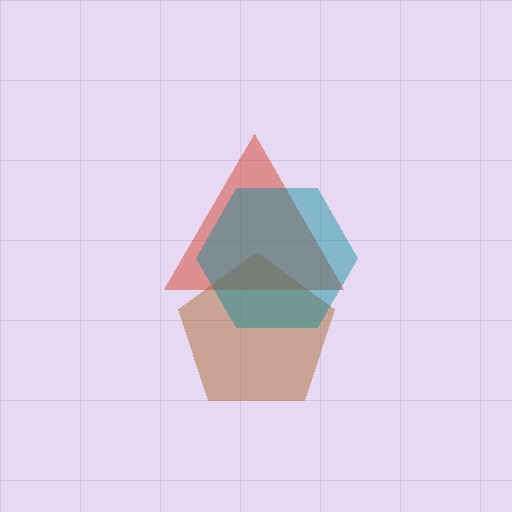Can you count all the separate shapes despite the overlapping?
Yes, there are 3 separate shapes.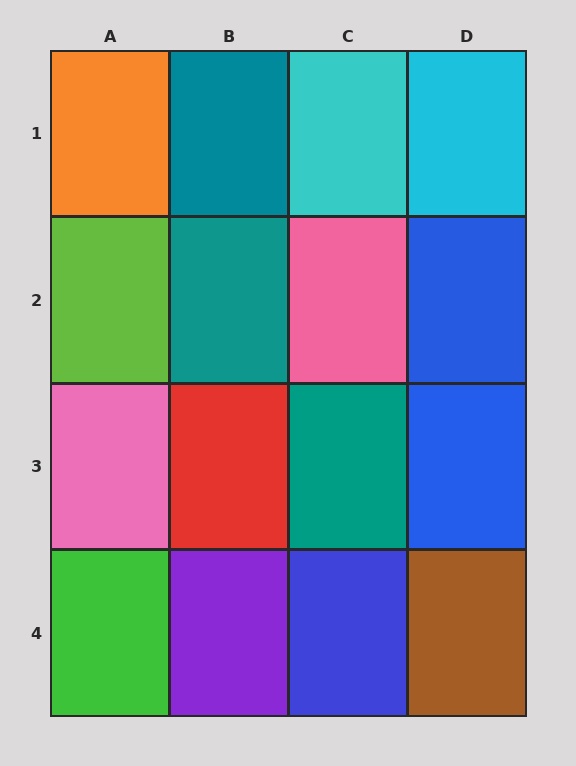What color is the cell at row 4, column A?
Green.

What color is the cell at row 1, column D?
Cyan.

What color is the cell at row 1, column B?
Teal.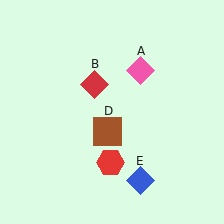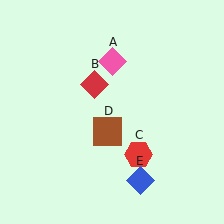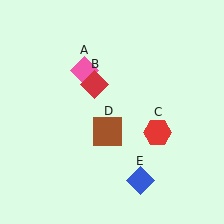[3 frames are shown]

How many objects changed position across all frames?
2 objects changed position: pink diamond (object A), red hexagon (object C).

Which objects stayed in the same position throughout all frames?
Red diamond (object B) and brown square (object D) and blue diamond (object E) remained stationary.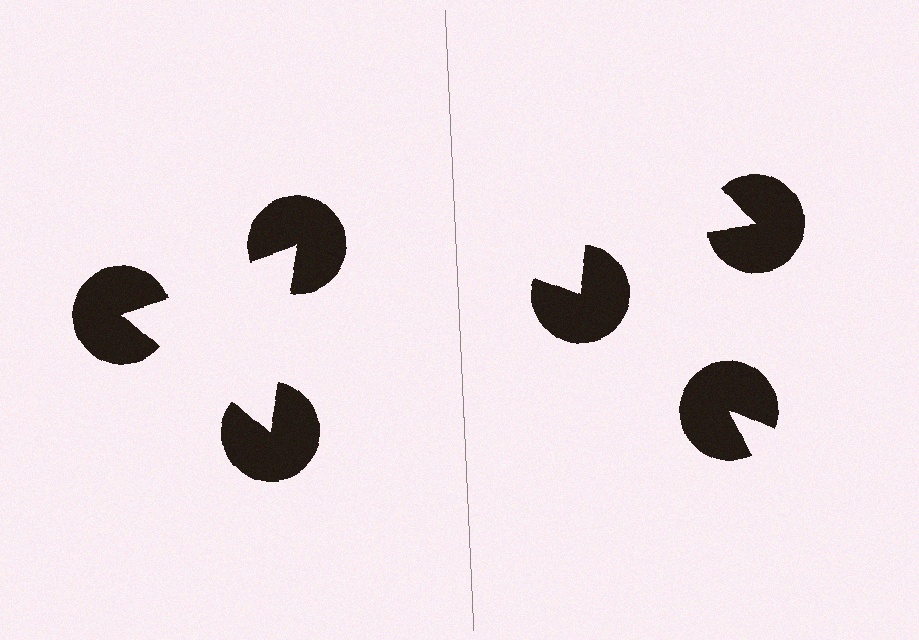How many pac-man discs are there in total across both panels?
6 — 3 on each side.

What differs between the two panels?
The pac-man discs are positioned identically on both sides; only the wedge orientations differ. On the left they align to a triangle; on the right they are misaligned.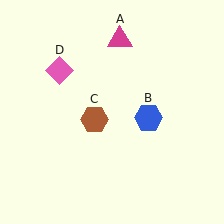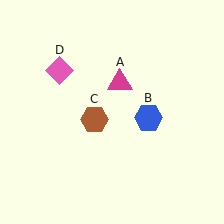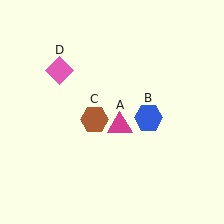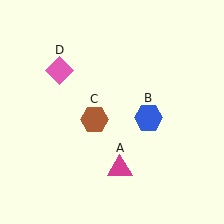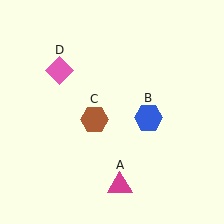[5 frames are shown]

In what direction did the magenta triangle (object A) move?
The magenta triangle (object A) moved down.